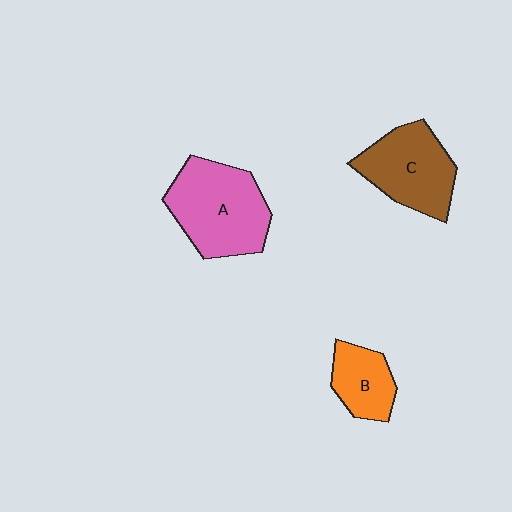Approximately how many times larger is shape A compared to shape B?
Approximately 2.0 times.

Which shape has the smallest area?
Shape B (orange).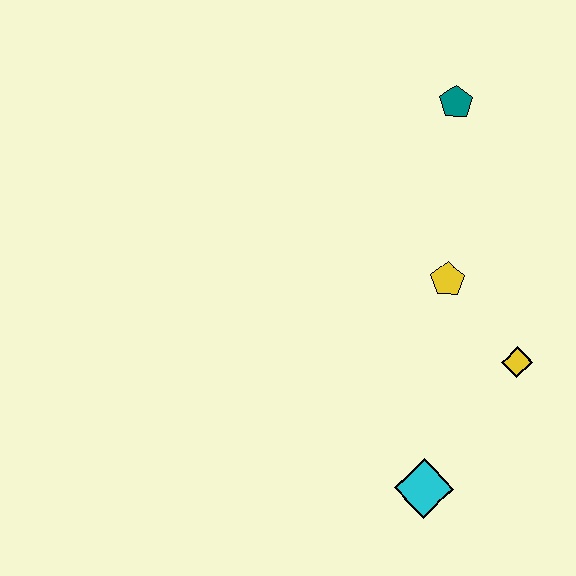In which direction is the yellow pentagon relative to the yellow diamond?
The yellow pentagon is above the yellow diamond.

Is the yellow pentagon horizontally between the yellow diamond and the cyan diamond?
Yes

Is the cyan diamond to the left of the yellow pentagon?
Yes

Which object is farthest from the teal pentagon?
The cyan diamond is farthest from the teal pentagon.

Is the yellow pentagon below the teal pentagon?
Yes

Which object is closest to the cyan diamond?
The yellow diamond is closest to the cyan diamond.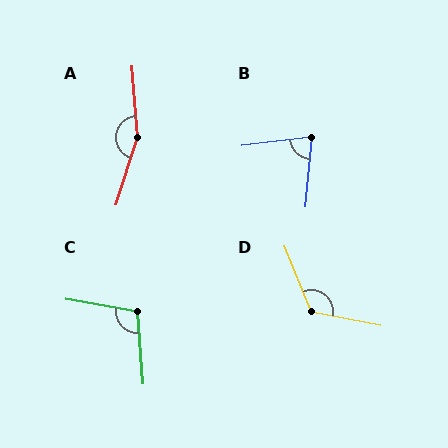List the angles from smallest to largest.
B (78°), C (104°), D (122°), A (158°).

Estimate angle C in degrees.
Approximately 104 degrees.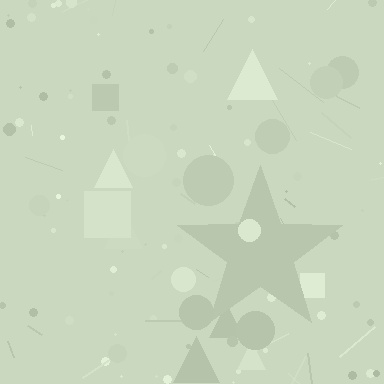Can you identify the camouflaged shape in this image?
The camouflaged shape is a star.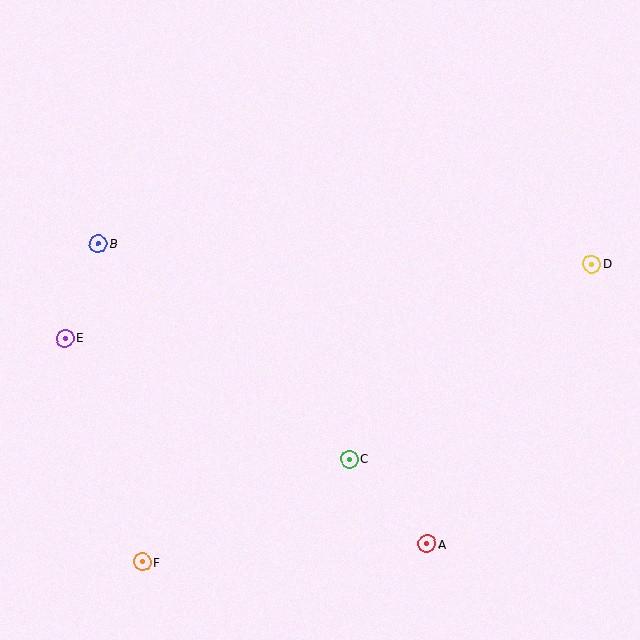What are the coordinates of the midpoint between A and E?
The midpoint between A and E is at (246, 441).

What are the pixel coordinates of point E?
Point E is at (65, 338).